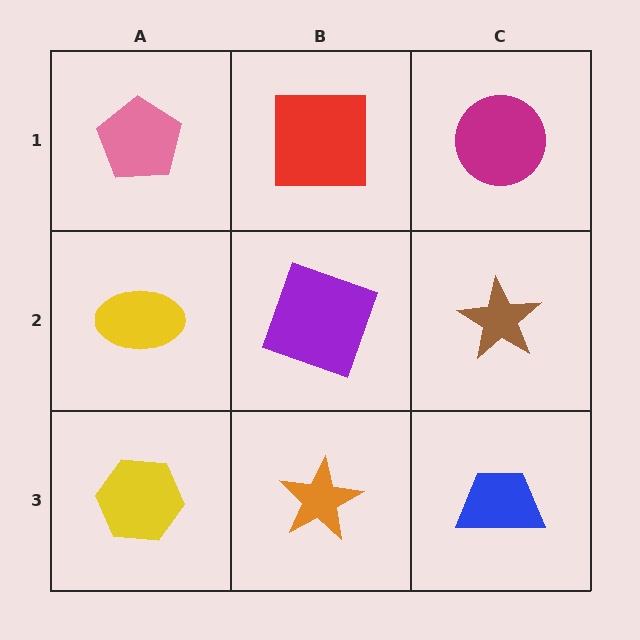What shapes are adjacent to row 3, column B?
A purple square (row 2, column B), a yellow hexagon (row 3, column A), a blue trapezoid (row 3, column C).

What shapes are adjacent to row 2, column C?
A magenta circle (row 1, column C), a blue trapezoid (row 3, column C), a purple square (row 2, column B).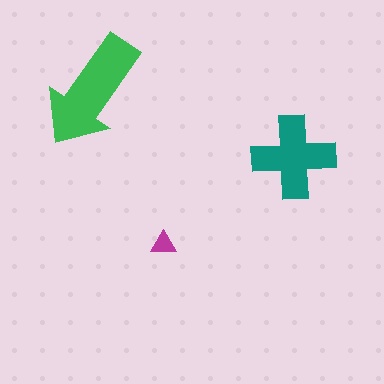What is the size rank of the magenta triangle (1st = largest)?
3rd.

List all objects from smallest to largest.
The magenta triangle, the teal cross, the green arrow.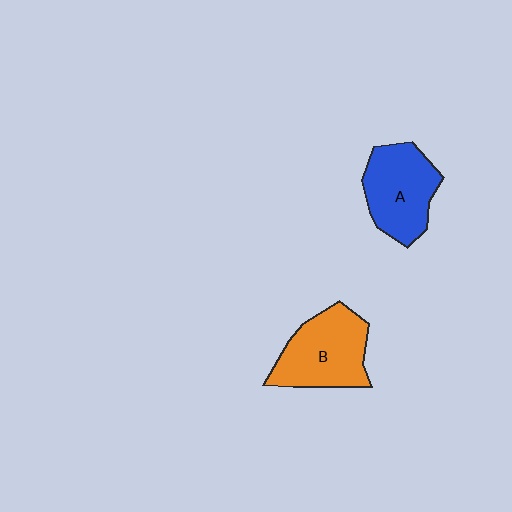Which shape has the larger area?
Shape B (orange).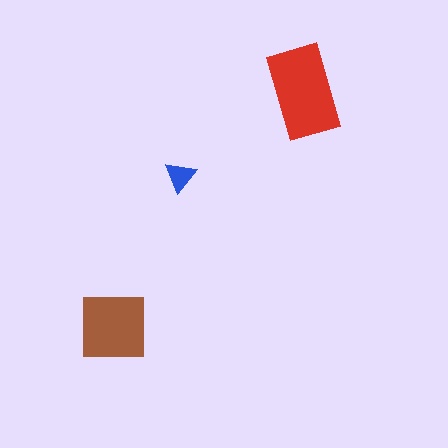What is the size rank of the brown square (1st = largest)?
2nd.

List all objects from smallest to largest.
The blue triangle, the brown square, the red rectangle.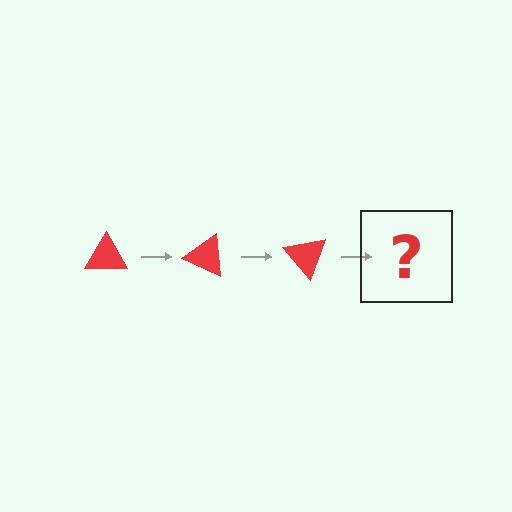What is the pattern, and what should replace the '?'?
The pattern is that the triangle rotates 25 degrees each step. The '?' should be a red triangle rotated 75 degrees.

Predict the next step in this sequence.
The next step is a red triangle rotated 75 degrees.